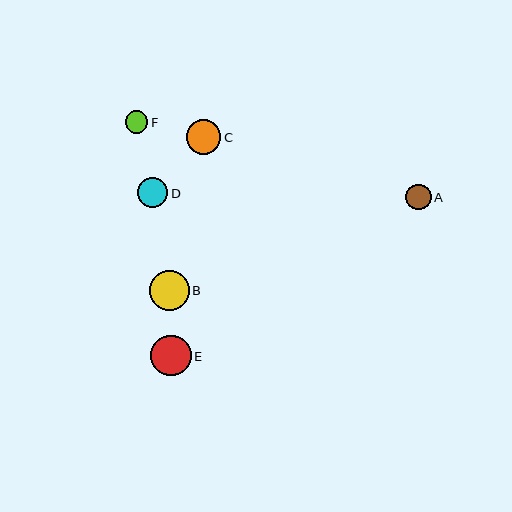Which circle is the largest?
Circle E is the largest with a size of approximately 40 pixels.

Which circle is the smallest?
Circle F is the smallest with a size of approximately 23 pixels.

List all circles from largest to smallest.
From largest to smallest: E, B, C, D, A, F.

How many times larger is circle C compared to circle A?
Circle C is approximately 1.4 times the size of circle A.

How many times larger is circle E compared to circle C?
Circle E is approximately 1.2 times the size of circle C.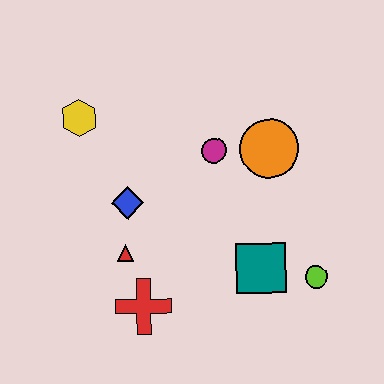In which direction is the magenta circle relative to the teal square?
The magenta circle is above the teal square.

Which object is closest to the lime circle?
The teal square is closest to the lime circle.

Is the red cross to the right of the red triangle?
Yes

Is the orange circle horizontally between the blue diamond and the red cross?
No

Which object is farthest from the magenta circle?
The red cross is farthest from the magenta circle.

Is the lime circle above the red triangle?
No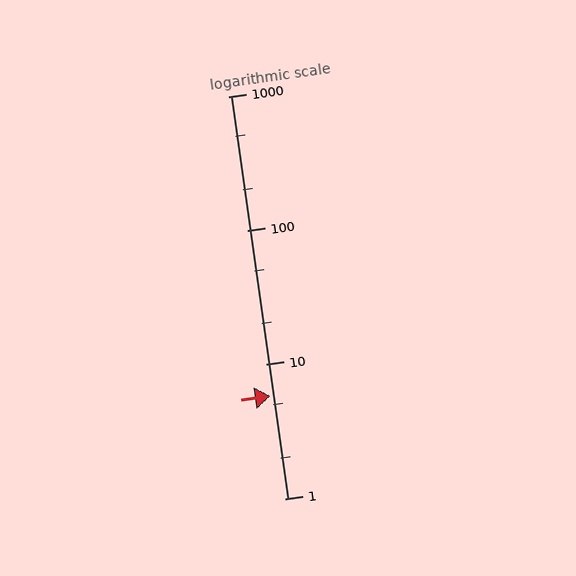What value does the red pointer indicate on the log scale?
The pointer indicates approximately 5.8.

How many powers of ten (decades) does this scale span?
The scale spans 3 decades, from 1 to 1000.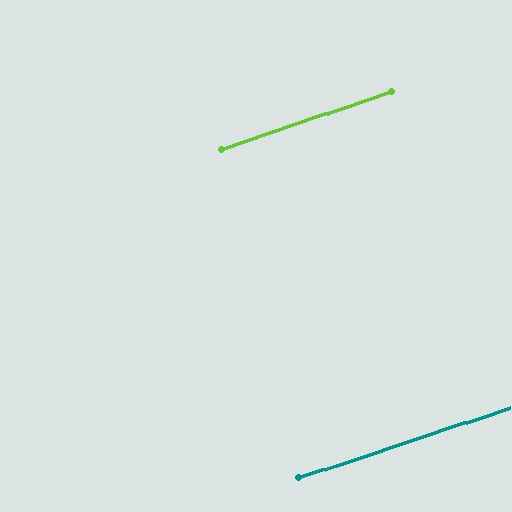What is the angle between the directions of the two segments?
Approximately 1 degree.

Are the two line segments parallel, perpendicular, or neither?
Parallel — their directions differ by only 0.6°.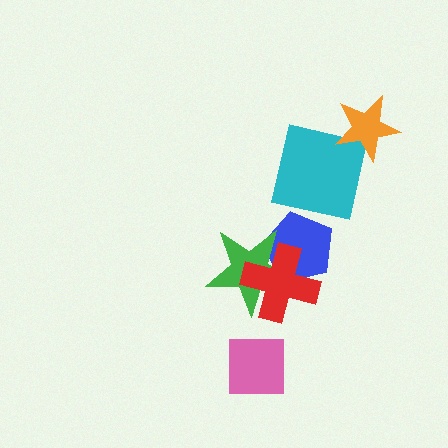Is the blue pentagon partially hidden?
Yes, it is partially covered by another shape.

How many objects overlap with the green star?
2 objects overlap with the green star.